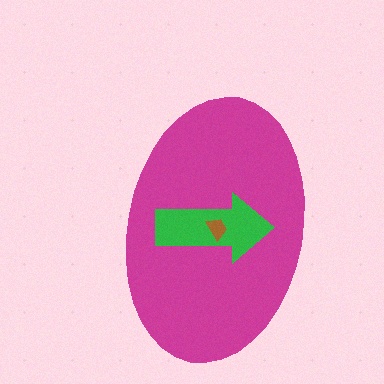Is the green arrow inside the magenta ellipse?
Yes.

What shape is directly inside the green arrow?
The brown trapezoid.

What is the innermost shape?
The brown trapezoid.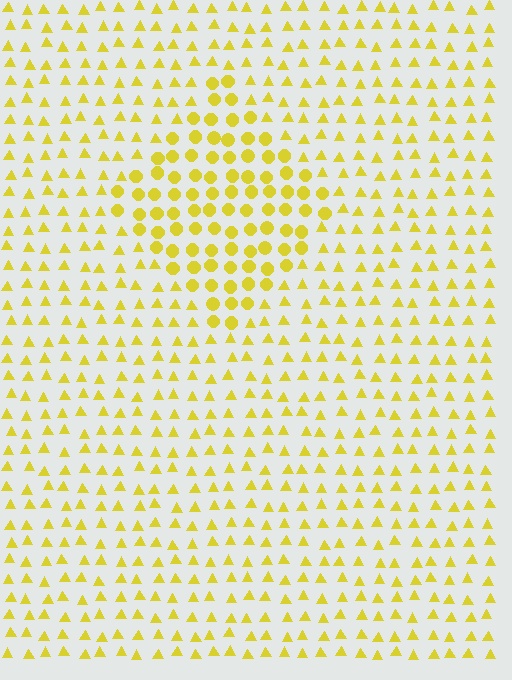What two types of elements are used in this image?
The image uses circles inside the diamond region and triangles outside it.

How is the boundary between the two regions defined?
The boundary is defined by a change in element shape: circles inside vs. triangles outside. All elements share the same color and spacing.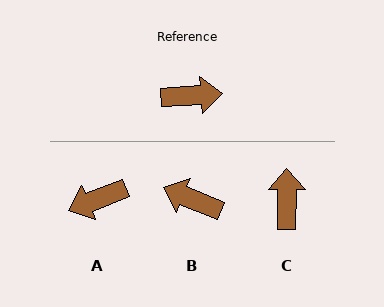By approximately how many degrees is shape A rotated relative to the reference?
Approximately 162 degrees clockwise.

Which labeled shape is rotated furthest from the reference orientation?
A, about 162 degrees away.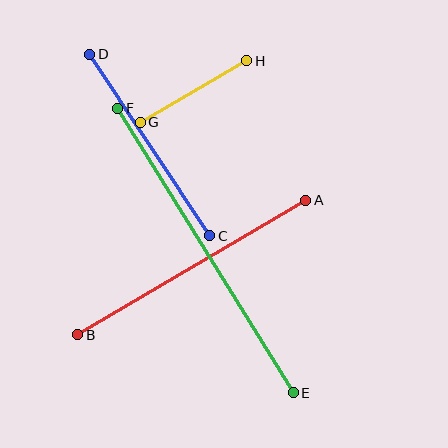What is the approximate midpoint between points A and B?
The midpoint is at approximately (192, 268) pixels.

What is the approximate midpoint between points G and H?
The midpoint is at approximately (193, 91) pixels.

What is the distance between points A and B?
The distance is approximately 265 pixels.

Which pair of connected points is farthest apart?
Points E and F are farthest apart.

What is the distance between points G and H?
The distance is approximately 123 pixels.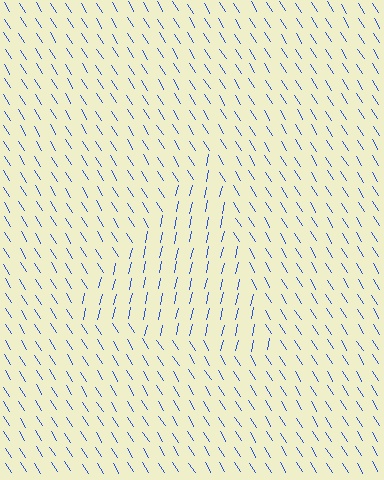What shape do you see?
I see a triangle.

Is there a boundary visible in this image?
Yes, there is a texture boundary formed by a change in line orientation.